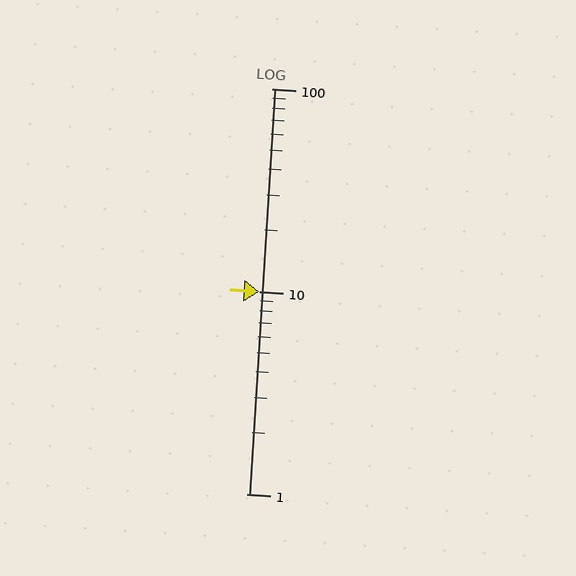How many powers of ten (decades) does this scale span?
The scale spans 2 decades, from 1 to 100.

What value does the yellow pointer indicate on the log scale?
The pointer indicates approximately 10.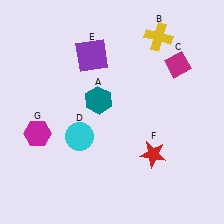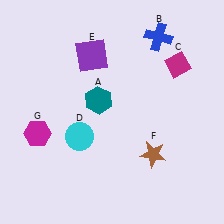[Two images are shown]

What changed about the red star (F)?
In Image 1, F is red. In Image 2, it changed to brown.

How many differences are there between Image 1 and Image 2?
There are 2 differences between the two images.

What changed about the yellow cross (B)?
In Image 1, B is yellow. In Image 2, it changed to blue.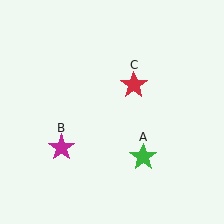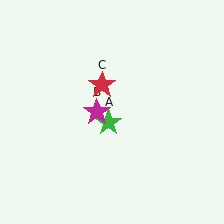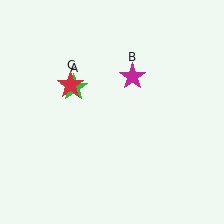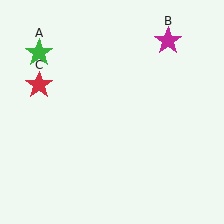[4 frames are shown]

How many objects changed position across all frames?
3 objects changed position: green star (object A), magenta star (object B), red star (object C).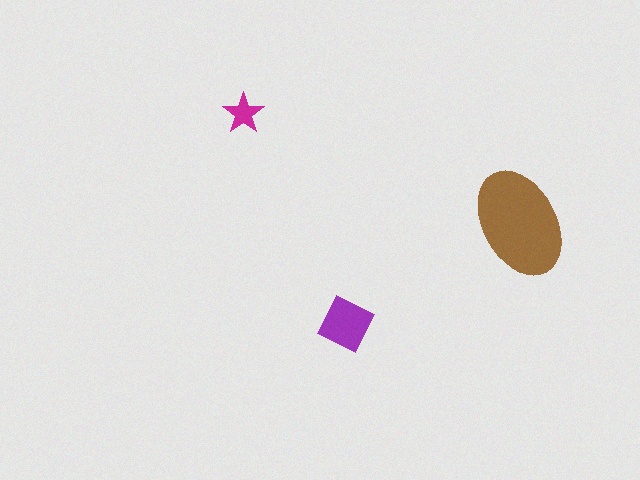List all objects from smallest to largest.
The magenta star, the purple square, the brown ellipse.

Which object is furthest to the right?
The brown ellipse is rightmost.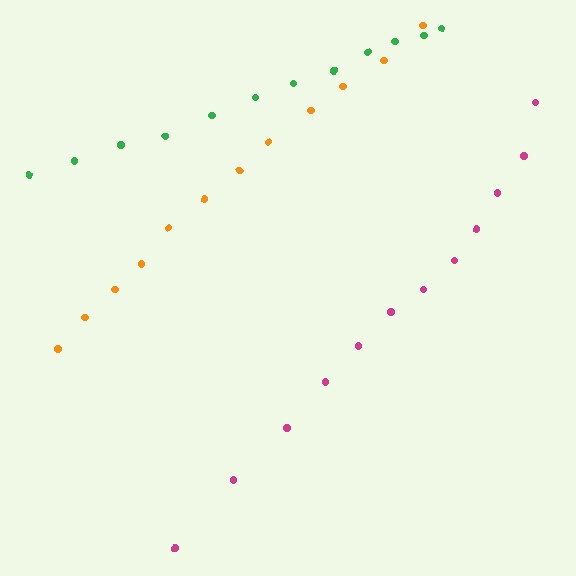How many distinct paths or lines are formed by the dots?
There are 3 distinct paths.